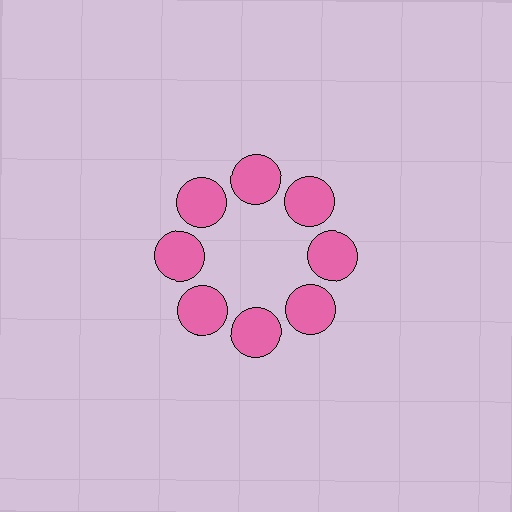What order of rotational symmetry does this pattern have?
This pattern has 8-fold rotational symmetry.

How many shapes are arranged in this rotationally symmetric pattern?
There are 8 shapes, arranged in 8 groups of 1.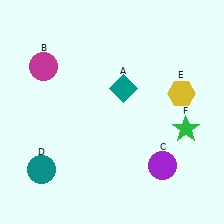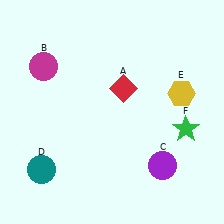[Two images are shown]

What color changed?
The diamond (A) changed from teal in Image 1 to red in Image 2.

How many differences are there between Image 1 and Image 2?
There is 1 difference between the two images.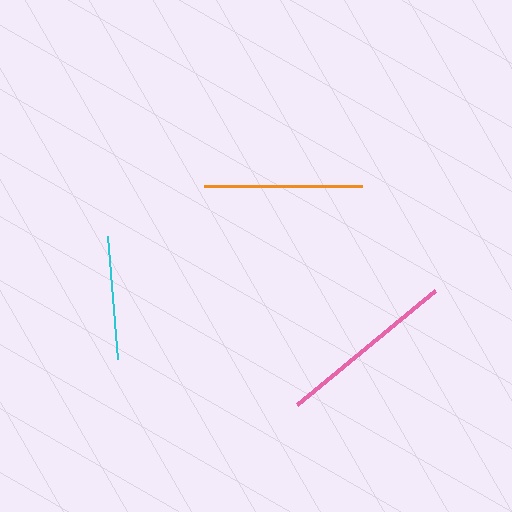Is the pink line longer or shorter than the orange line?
The pink line is longer than the orange line.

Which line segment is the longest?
The pink line is the longest at approximately 179 pixels.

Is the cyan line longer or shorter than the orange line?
The orange line is longer than the cyan line.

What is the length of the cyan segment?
The cyan segment is approximately 124 pixels long.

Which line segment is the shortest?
The cyan line is the shortest at approximately 124 pixels.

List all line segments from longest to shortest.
From longest to shortest: pink, orange, cyan.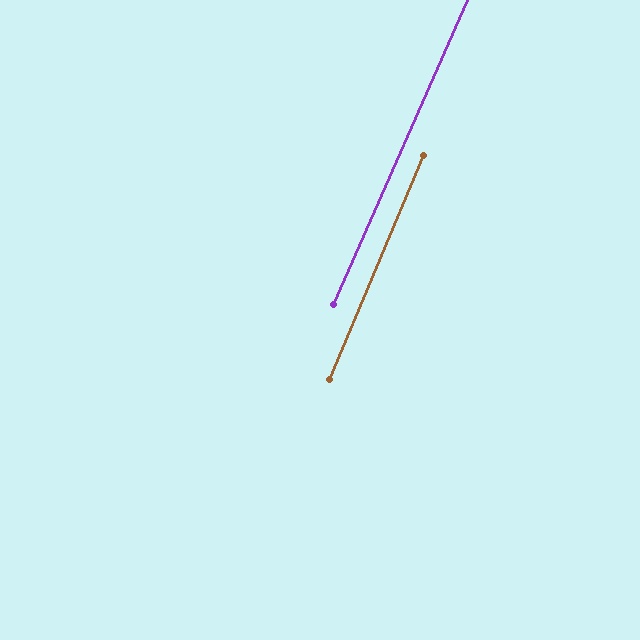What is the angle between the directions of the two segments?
Approximately 1 degree.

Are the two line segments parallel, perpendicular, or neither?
Parallel — their directions differ by only 1.0°.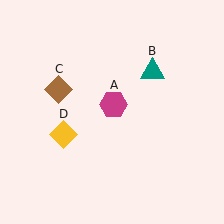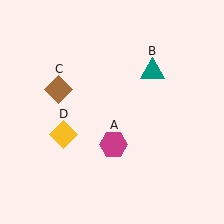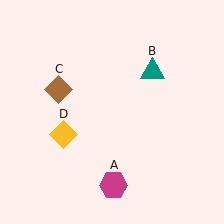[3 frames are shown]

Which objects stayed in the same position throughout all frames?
Teal triangle (object B) and brown diamond (object C) and yellow diamond (object D) remained stationary.